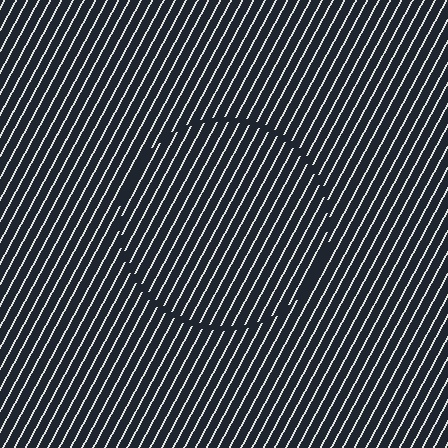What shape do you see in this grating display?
An illusory circle. The interior of the shape contains the same grating, shifted by half a period — the contour is defined by the phase discontinuity where line-ends from the inner and outer gratings abut.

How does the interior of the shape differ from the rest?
The interior of the shape contains the same grating, shifted by half a period — the contour is defined by the phase discontinuity where line-ends from the inner and outer gratings abut.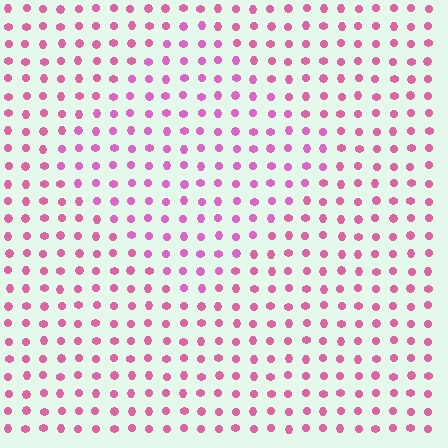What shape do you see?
I see a diamond.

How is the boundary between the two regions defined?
The boundary is defined purely by a slight shift in hue (about 18 degrees). Spacing, size, and orientation are identical on both sides.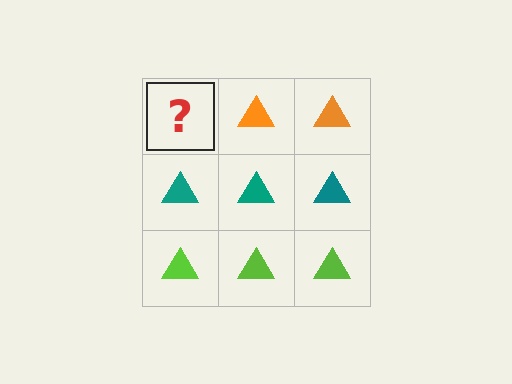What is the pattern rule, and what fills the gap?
The rule is that each row has a consistent color. The gap should be filled with an orange triangle.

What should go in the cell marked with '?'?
The missing cell should contain an orange triangle.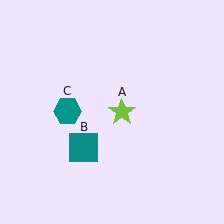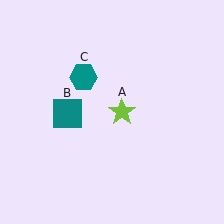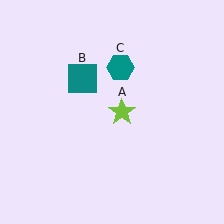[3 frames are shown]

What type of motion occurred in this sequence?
The teal square (object B), teal hexagon (object C) rotated clockwise around the center of the scene.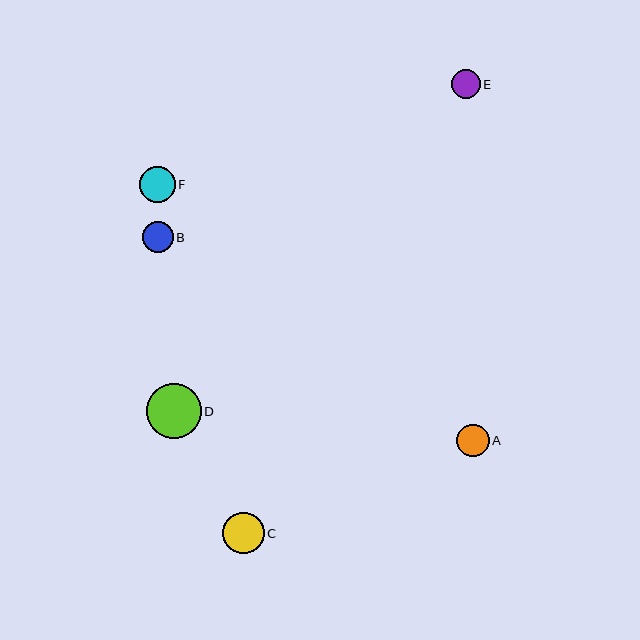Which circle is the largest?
Circle D is the largest with a size of approximately 55 pixels.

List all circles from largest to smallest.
From largest to smallest: D, C, F, A, B, E.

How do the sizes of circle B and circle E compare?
Circle B and circle E are approximately the same size.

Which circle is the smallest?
Circle E is the smallest with a size of approximately 29 pixels.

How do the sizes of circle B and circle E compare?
Circle B and circle E are approximately the same size.